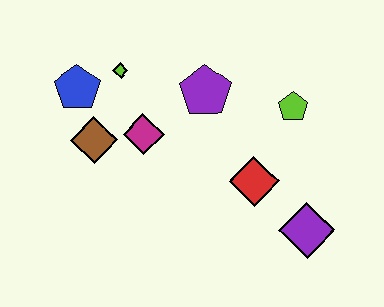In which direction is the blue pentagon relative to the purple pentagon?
The blue pentagon is to the left of the purple pentagon.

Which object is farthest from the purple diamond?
The blue pentagon is farthest from the purple diamond.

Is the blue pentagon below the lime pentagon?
No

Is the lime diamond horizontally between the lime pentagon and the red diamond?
No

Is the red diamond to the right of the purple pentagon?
Yes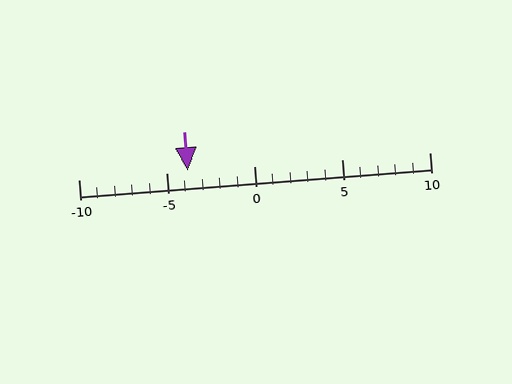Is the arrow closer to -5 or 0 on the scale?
The arrow is closer to -5.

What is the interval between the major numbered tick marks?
The major tick marks are spaced 5 units apart.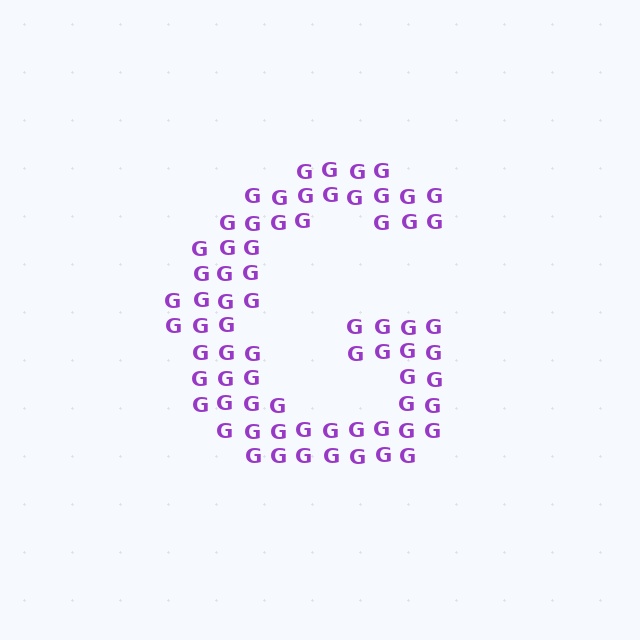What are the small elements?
The small elements are letter G's.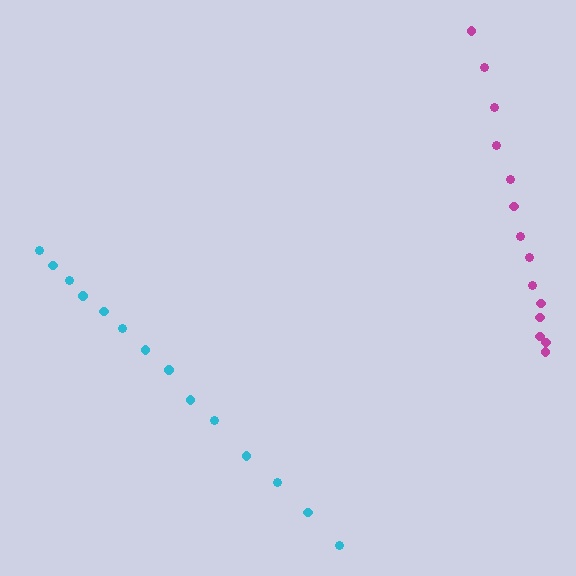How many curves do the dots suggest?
There are 2 distinct paths.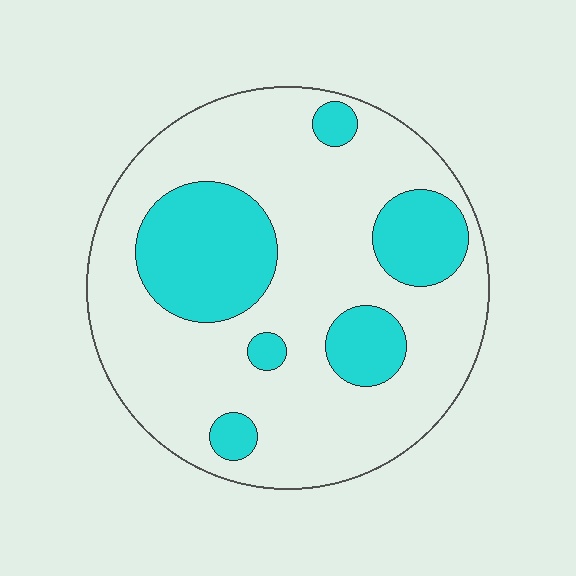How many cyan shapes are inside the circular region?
6.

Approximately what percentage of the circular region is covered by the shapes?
Approximately 25%.